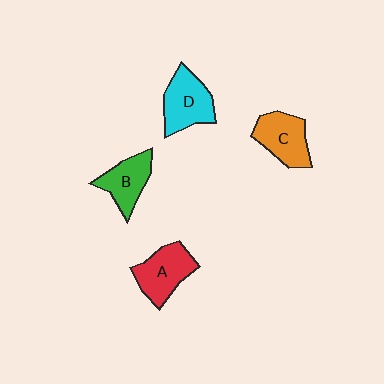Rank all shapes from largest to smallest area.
From largest to smallest: D (cyan), A (red), C (orange), B (green).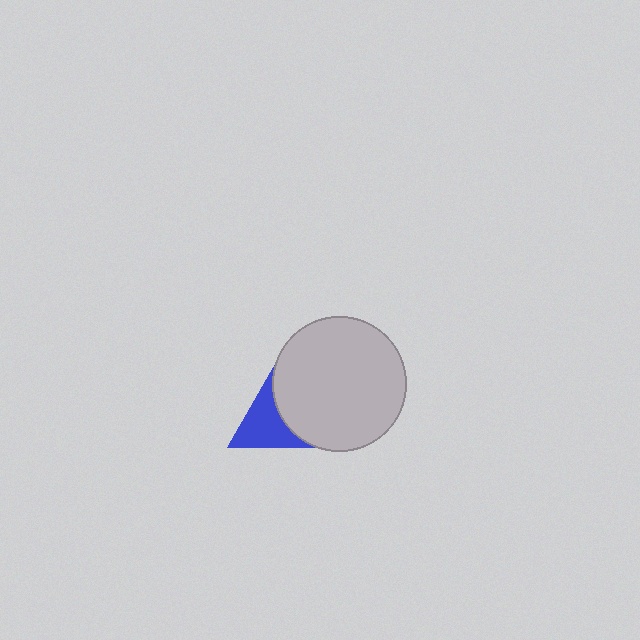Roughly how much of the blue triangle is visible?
A small part of it is visible (roughly 42%).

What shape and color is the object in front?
The object in front is a light gray circle.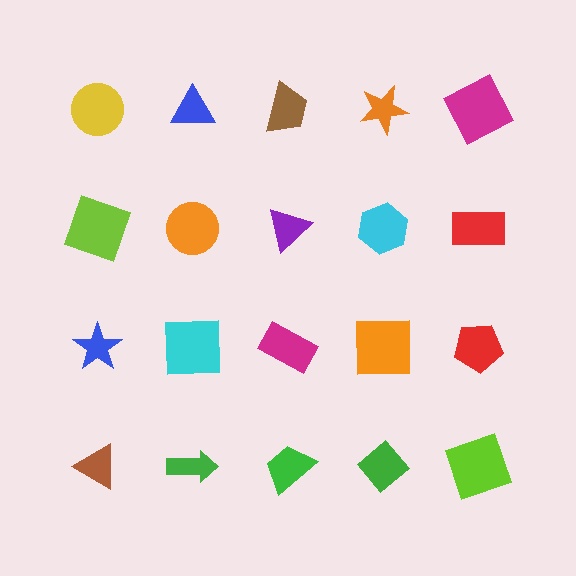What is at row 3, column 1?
A blue star.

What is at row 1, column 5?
A magenta square.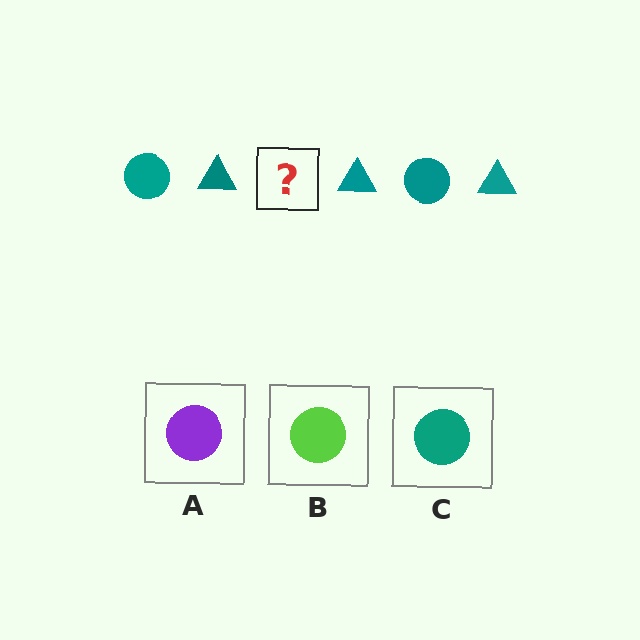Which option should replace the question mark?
Option C.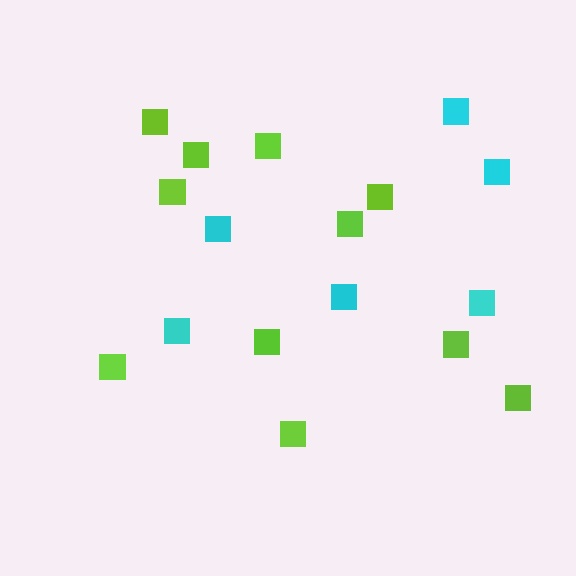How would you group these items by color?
There are 2 groups: one group of lime squares (11) and one group of cyan squares (6).